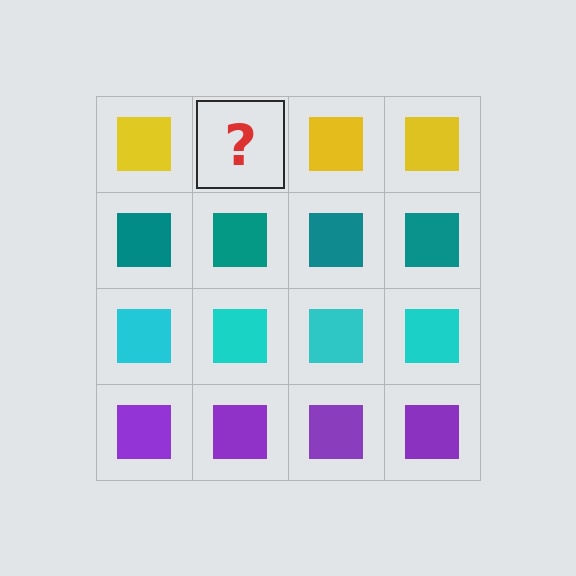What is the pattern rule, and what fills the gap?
The rule is that each row has a consistent color. The gap should be filled with a yellow square.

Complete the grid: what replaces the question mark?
The question mark should be replaced with a yellow square.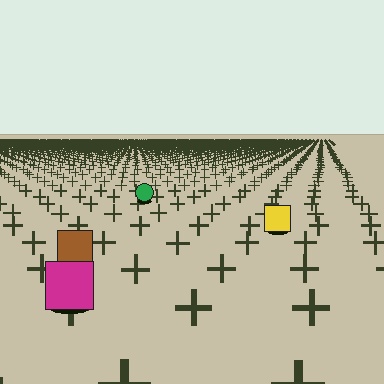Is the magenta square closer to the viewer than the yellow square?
Yes. The magenta square is closer — you can tell from the texture gradient: the ground texture is coarser near it.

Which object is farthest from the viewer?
The green circle is farthest from the viewer. It appears smaller and the ground texture around it is denser.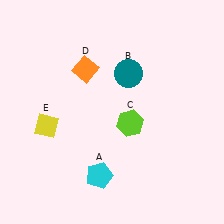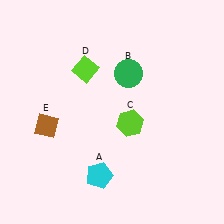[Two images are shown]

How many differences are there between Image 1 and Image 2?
There are 3 differences between the two images.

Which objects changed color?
B changed from teal to green. D changed from orange to lime. E changed from yellow to brown.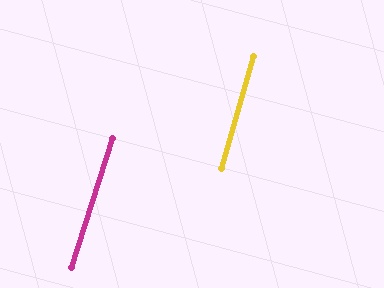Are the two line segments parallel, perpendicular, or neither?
Parallel — their directions differ by only 1.8°.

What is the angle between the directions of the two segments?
Approximately 2 degrees.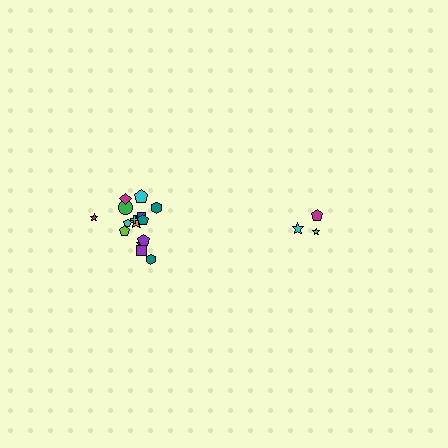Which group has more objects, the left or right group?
The left group.